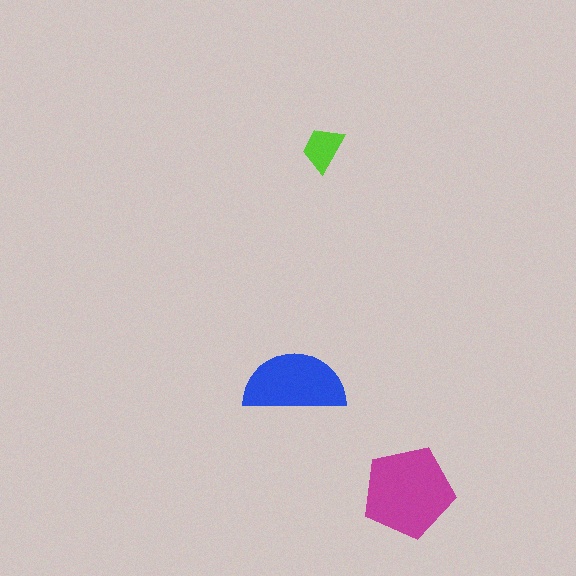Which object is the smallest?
The lime trapezoid.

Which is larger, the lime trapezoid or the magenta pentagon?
The magenta pentagon.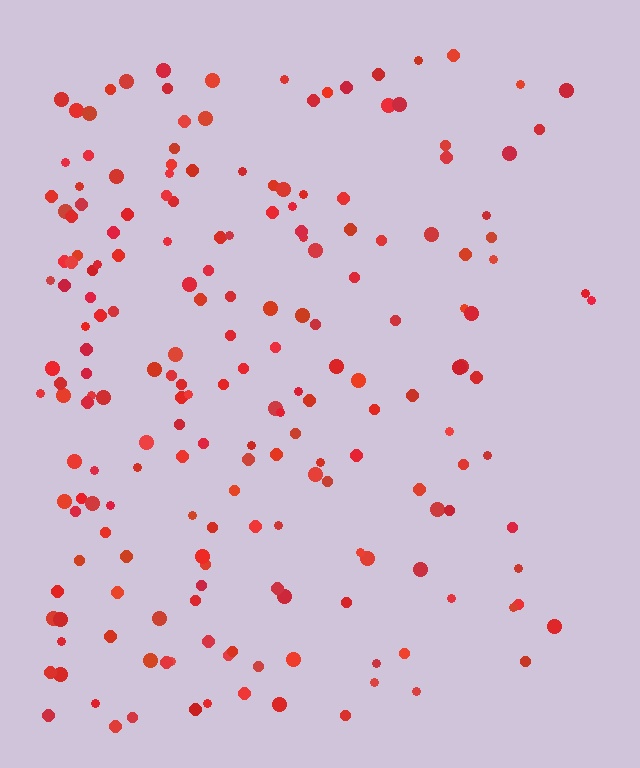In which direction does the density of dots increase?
From right to left, with the left side densest.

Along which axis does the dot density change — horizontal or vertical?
Horizontal.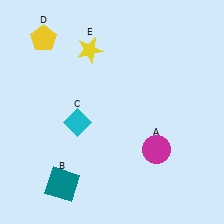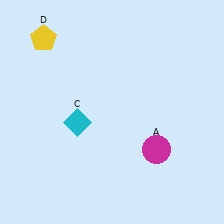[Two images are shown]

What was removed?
The yellow star (E), the teal square (B) were removed in Image 2.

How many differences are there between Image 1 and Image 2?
There are 2 differences between the two images.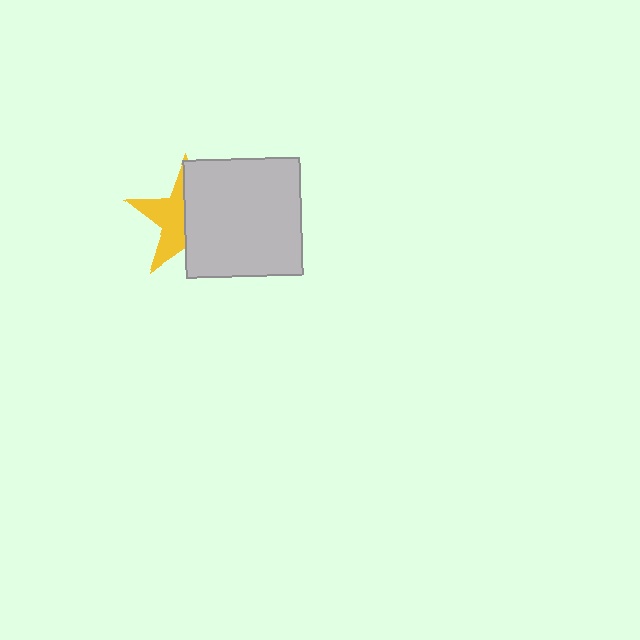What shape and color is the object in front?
The object in front is a light gray rectangle.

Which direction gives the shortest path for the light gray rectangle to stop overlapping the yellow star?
Moving right gives the shortest separation.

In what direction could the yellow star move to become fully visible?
The yellow star could move left. That would shift it out from behind the light gray rectangle entirely.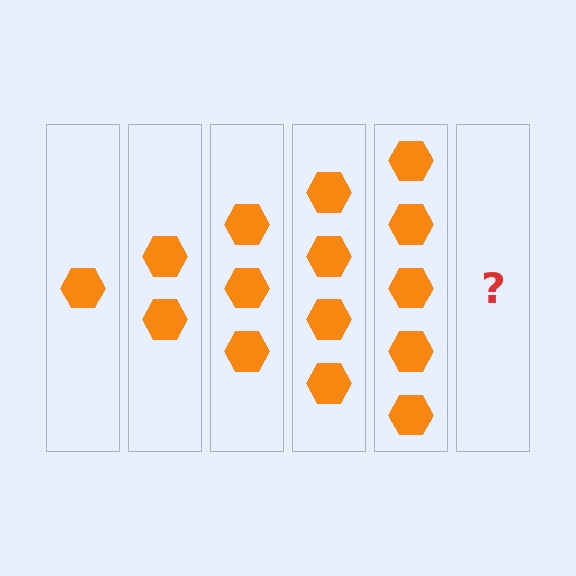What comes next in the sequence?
The next element should be 6 hexagons.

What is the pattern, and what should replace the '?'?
The pattern is that each step adds one more hexagon. The '?' should be 6 hexagons.